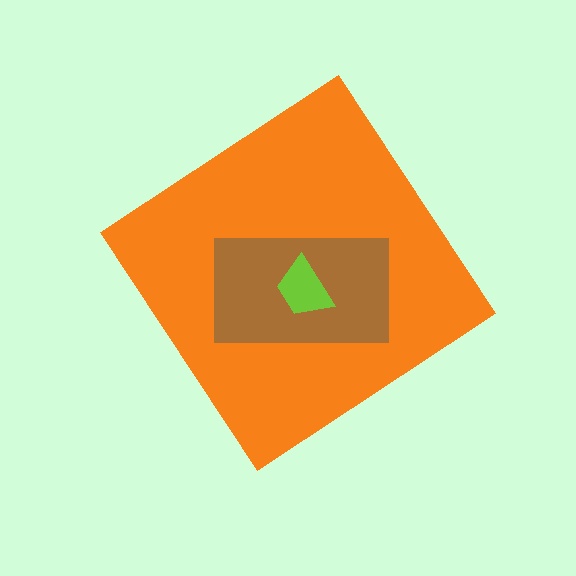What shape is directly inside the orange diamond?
The brown rectangle.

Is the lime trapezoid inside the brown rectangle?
Yes.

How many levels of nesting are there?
3.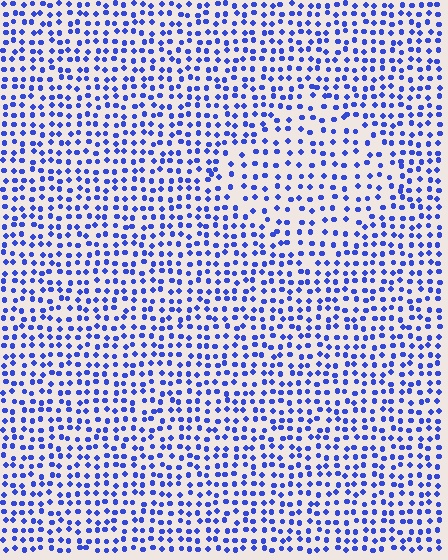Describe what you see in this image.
The image contains small blue elements arranged at two different densities. A diamond-shaped region is visible where the elements are less densely packed than the surrounding area.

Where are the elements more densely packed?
The elements are more densely packed outside the diamond boundary.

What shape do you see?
I see a diamond.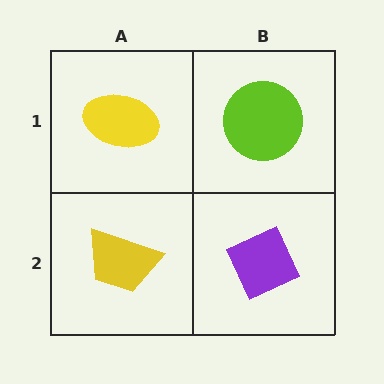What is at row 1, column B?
A lime circle.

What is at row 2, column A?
A yellow trapezoid.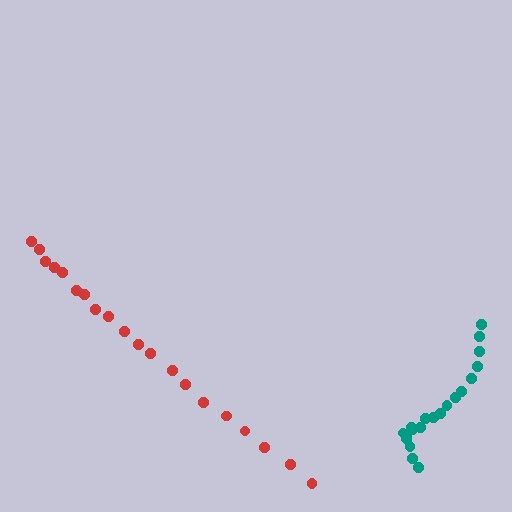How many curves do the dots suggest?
There are 2 distinct paths.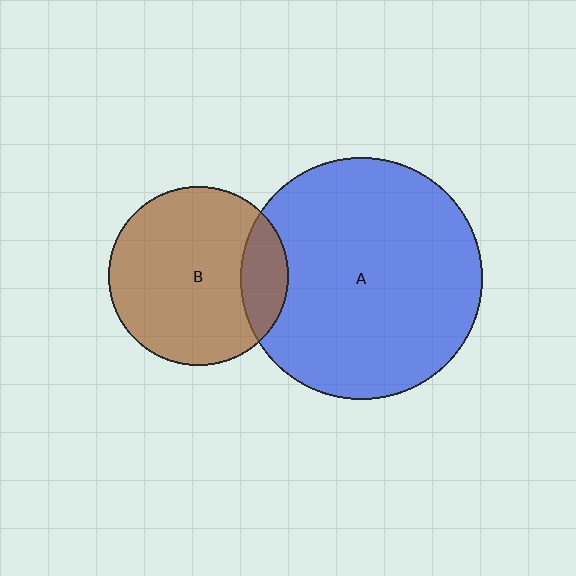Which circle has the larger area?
Circle A (blue).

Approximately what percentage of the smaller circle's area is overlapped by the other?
Approximately 15%.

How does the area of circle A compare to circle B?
Approximately 1.8 times.